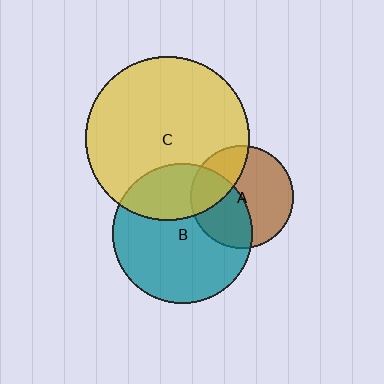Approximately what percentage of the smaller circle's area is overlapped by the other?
Approximately 30%.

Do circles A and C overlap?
Yes.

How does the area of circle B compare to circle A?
Approximately 1.9 times.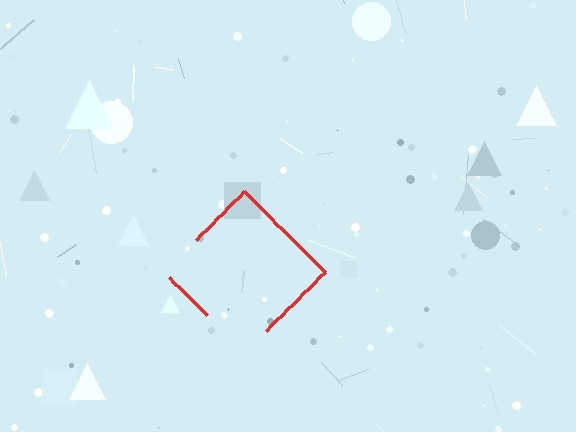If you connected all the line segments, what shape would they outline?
They would outline a diamond.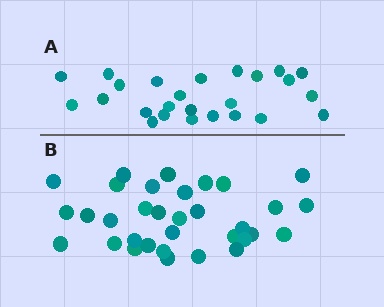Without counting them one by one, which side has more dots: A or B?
Region B (the bottom region) has more dots.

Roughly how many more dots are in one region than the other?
Region B has roughly 8 or so more dots than region A.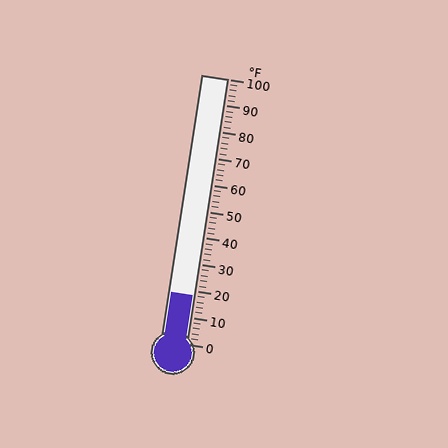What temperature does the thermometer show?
The thermometer shows approximately 18°F.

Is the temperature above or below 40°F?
The temperature is below 40°F.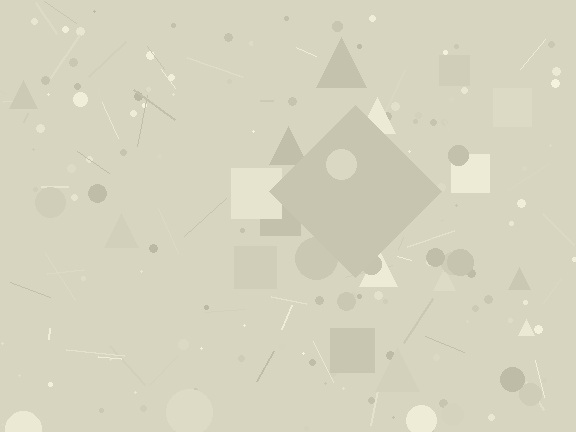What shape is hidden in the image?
A diamond is hidden in the image.